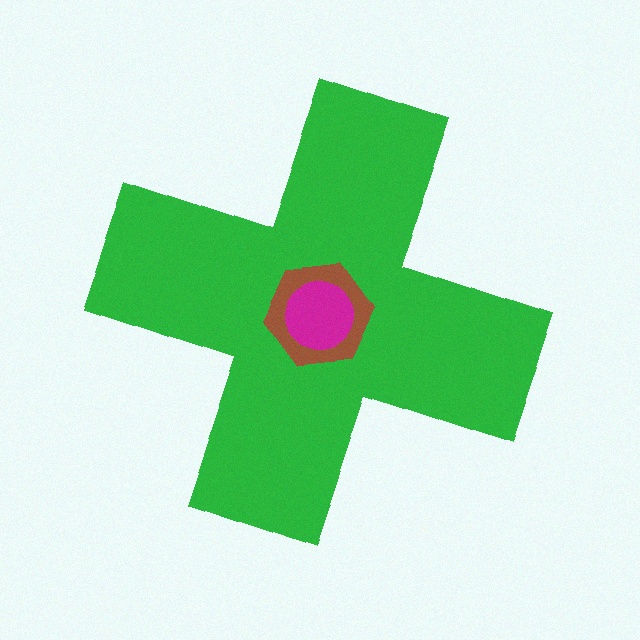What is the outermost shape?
The green cross.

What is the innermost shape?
The magenta circle.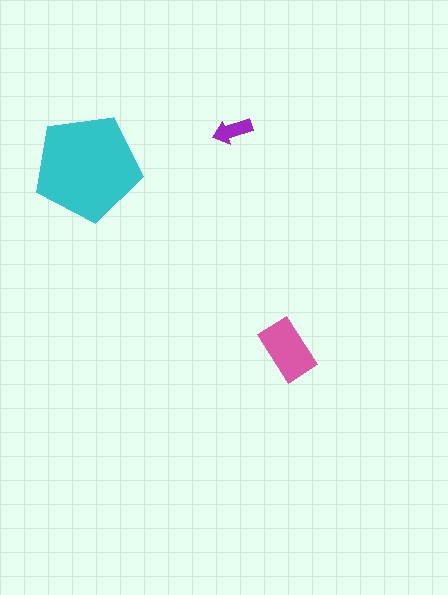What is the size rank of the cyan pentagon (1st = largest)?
1st.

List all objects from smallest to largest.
The purple arrow, the pink rectangle, the cyan pentagon.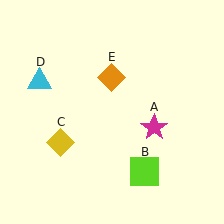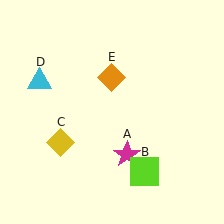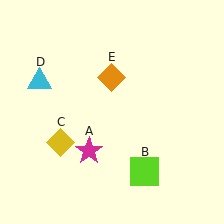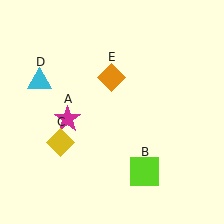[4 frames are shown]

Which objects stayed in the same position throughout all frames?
Lime square (object B) and yellow diamond (object C) and cyan triangle (object D) and orange diamond (object E) remained stationary.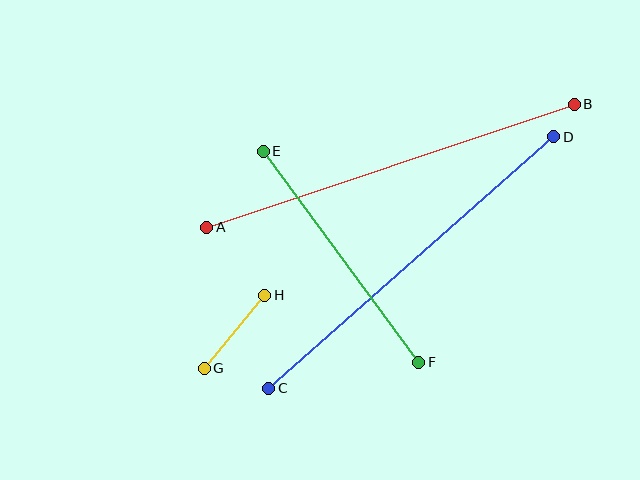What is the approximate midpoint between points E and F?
The midpoint is at approximately (341, 257) pixels.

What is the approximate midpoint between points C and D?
The midpoint is at approximately (411, 263) pixels.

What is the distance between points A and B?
The distance is approximately 388 pixels.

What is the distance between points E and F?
The distance is approximately 262 pixels.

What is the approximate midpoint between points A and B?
The midpoint is at approximately (390, 166) pixels.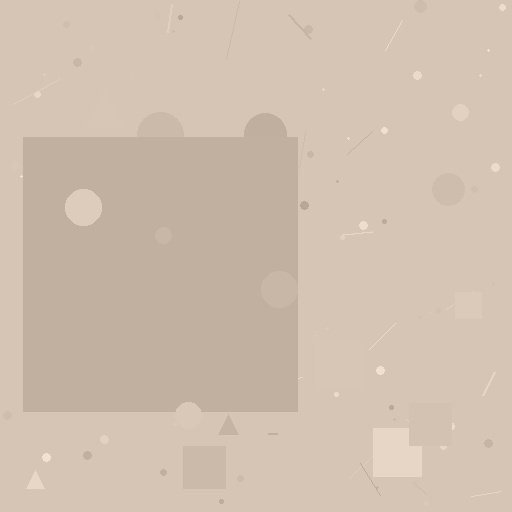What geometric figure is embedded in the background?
A square is embedded in the background.